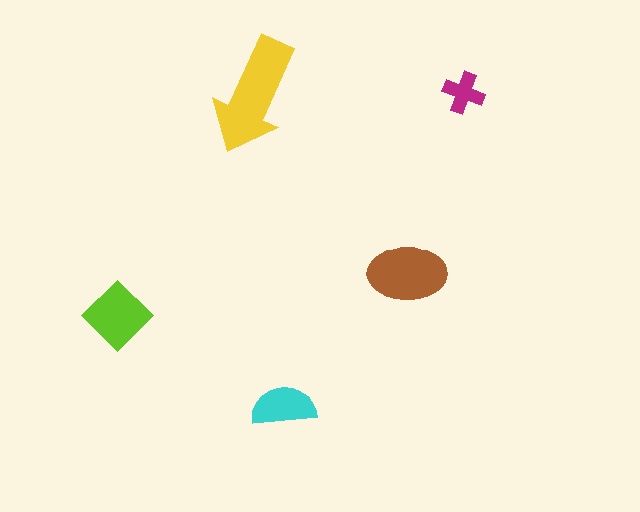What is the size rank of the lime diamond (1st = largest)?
3rd.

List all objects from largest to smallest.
The yellow arrow, the brown ellipse, the lime diamond, the cyan semicircle, the magenta cross.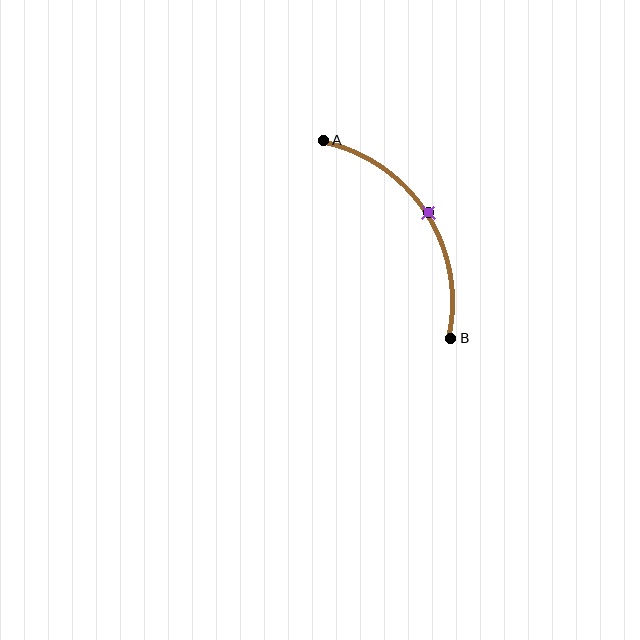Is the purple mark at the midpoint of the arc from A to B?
Yes. The purple mark lies on the arc at equal arc-length from both A and B — it is the arc midpoint.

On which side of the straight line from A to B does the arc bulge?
The arc bulges to the right of the straight line connecting A and B.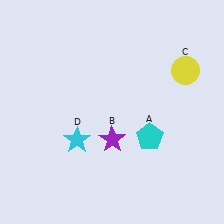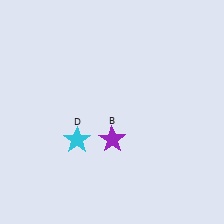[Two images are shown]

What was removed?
The yellow circle (C), the cyan pentagon (A) were removed in Image 2.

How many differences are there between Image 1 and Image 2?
There are 2 differences between the two images.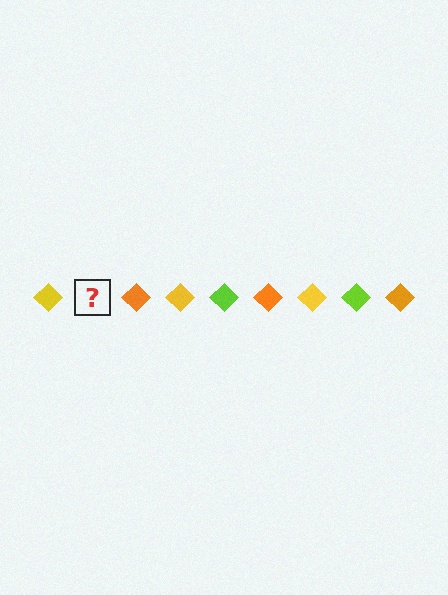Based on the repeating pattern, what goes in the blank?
The blank should be a lime diamond.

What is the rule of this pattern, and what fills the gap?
The rule is that the pattern cycles through yellow, lime, orange diamonds. The gap should be filled with a lime diamond.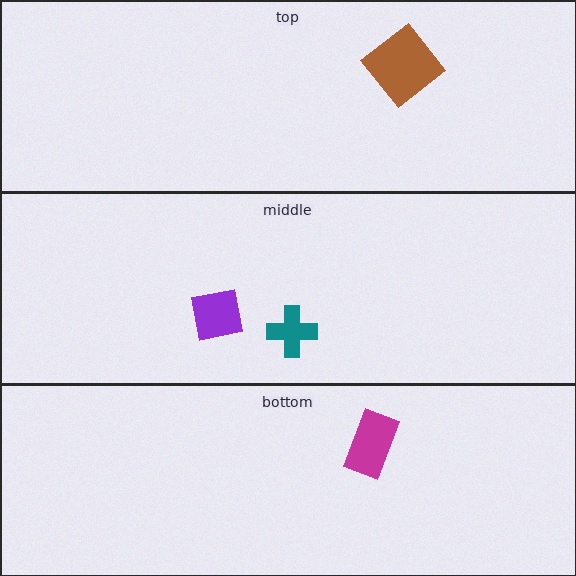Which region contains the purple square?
The middle region.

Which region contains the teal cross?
The middle region.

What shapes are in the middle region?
The purple square, the teal cross.